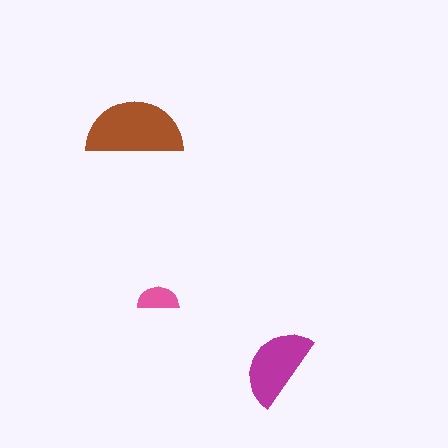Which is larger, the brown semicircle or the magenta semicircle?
The brown one.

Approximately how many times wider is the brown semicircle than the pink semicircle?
About 2.5 times wider.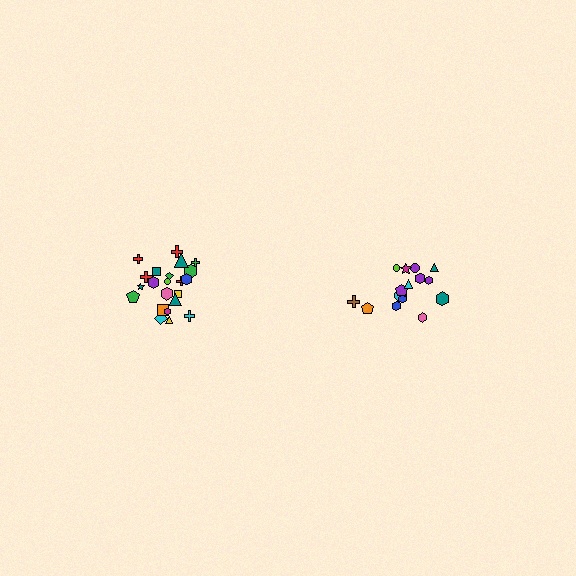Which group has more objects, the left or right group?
The left group.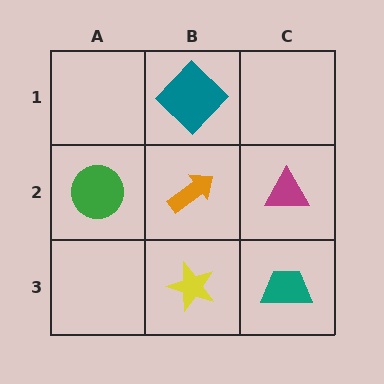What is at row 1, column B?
A teal diamond.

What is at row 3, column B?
A yellow star.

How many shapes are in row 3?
2 shapes.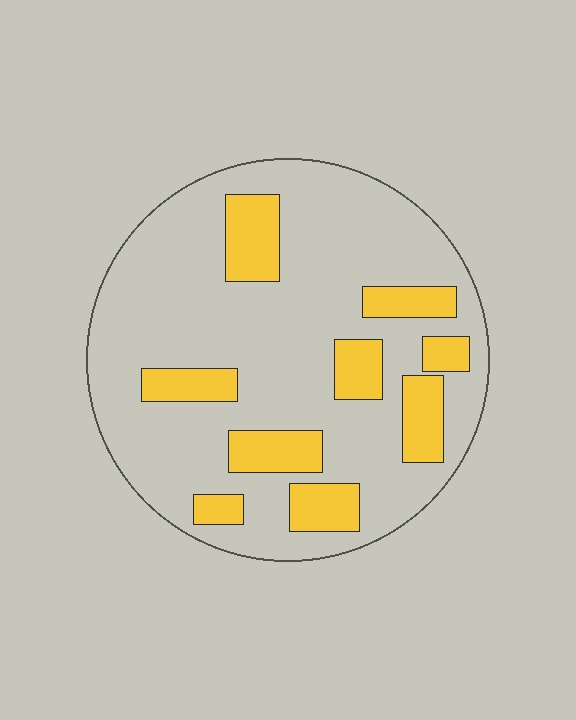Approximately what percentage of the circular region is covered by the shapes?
Approximately 20%.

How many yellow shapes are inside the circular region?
9.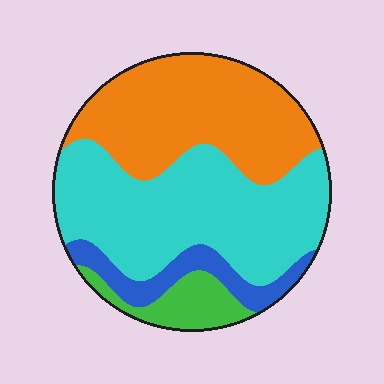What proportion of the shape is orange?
Orange takes up about three eighths (3/8) of the shape.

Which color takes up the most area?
Cyan, at roughly 45%.